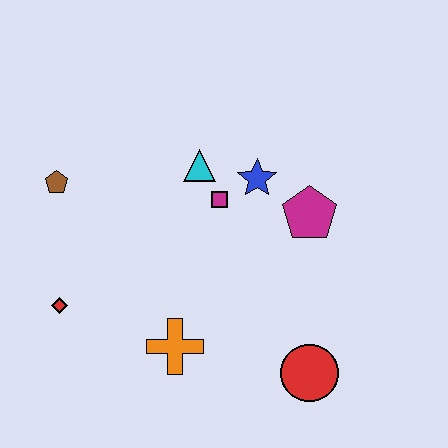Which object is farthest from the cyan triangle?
The red circle is farthest from the cyan triangle.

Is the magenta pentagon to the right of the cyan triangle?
Yes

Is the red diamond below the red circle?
No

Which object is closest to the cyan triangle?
The magenta square is closest to the cyan triangle.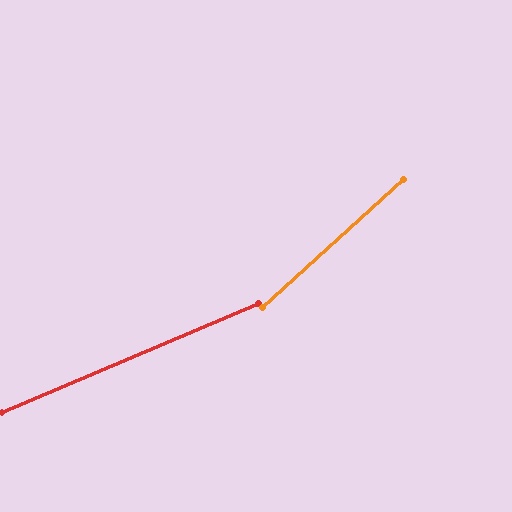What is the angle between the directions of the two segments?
Approximately 19 degrees.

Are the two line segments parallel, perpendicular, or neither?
Neither parallel nor perpendicular — they differ by about 19°.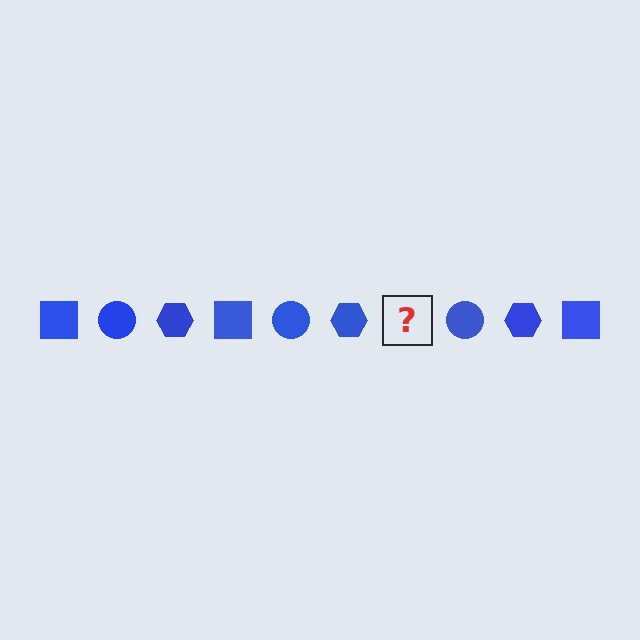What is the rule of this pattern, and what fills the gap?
The rule is that the pattern cycles through square, circle, hexagon shapes in blue. The gap should be filled with a blue square.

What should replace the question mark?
The question mark should be replaced with a blue square.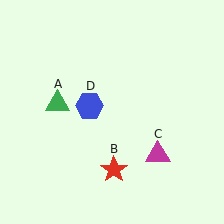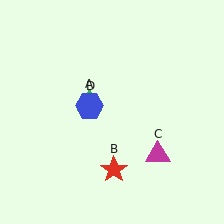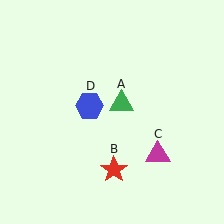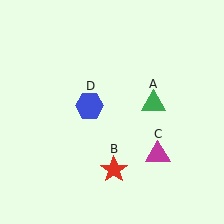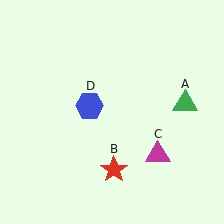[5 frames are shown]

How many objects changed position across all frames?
1 object changed position: green triangle (object A).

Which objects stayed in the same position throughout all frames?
Red star (object B) and magenta triangle (object C) and blue hexagon (object D) remained stationary.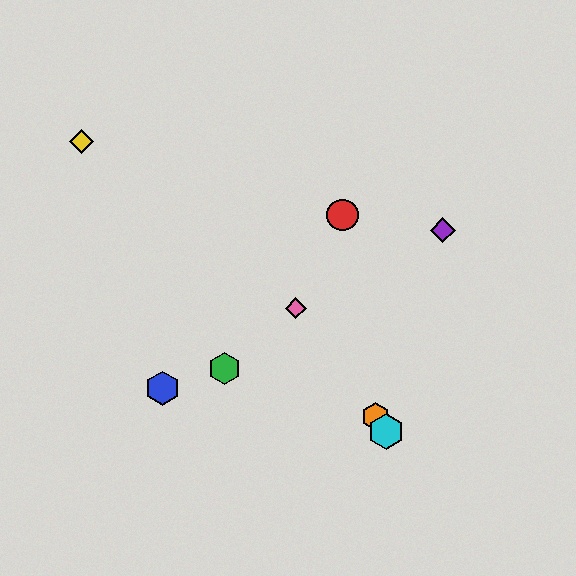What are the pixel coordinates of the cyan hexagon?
The cyan hexagon is at (386, 431).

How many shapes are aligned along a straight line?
3 shapes (the orange hexagon, the cyan hexagon, the pink diamond) are aligned along a straight line.